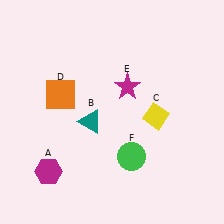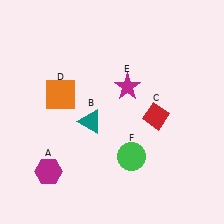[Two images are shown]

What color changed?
The diamond (C) changed from yellow in Image 1 to red in Image 2.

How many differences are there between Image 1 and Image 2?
There is 1 difference between the two images.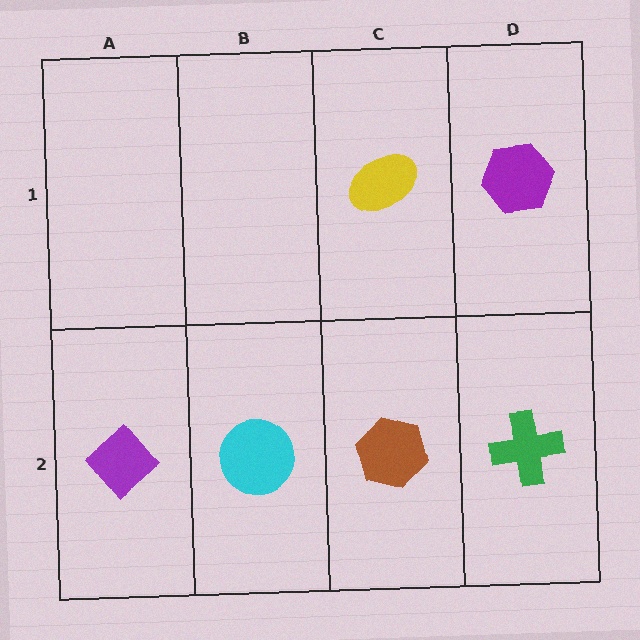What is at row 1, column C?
A yellow ellipse.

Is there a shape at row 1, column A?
No, that cell is empty.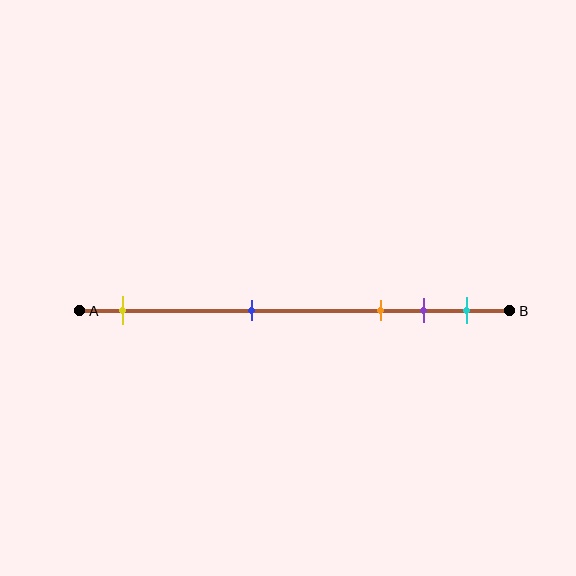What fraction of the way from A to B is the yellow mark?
The yellow mark is approximately 10% (0.1) of the way from A to B.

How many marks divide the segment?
There are 5 marks dividing the segment.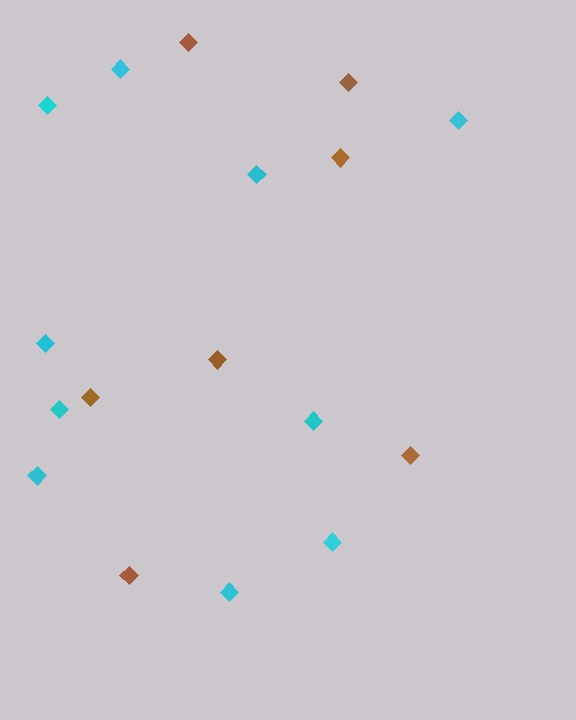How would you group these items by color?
There are 2 groups: one group of cyan diamonds (10) and one group of brown diamonds (7).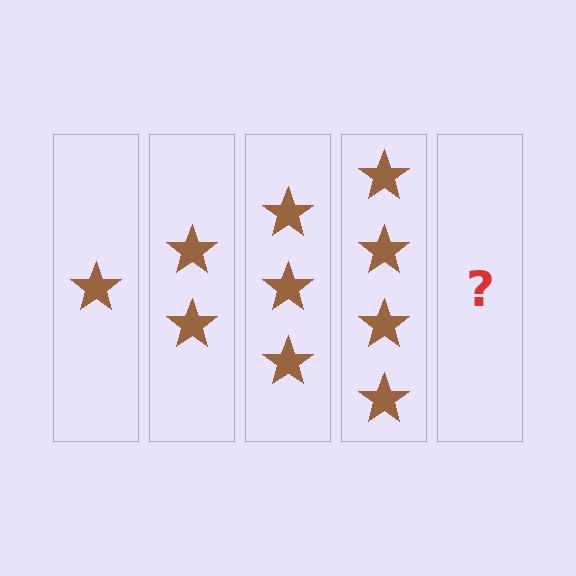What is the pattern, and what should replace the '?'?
The pattern is that each step adds one more star. The '?' should be 5 stars.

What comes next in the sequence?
The next element should be 5 stars.